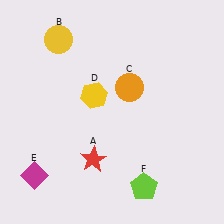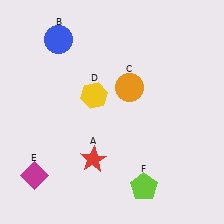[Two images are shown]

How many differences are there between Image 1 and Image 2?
There is 1 difference between the two images.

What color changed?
The circle (B) changed from yellow in Image 1 to blue in Image 2.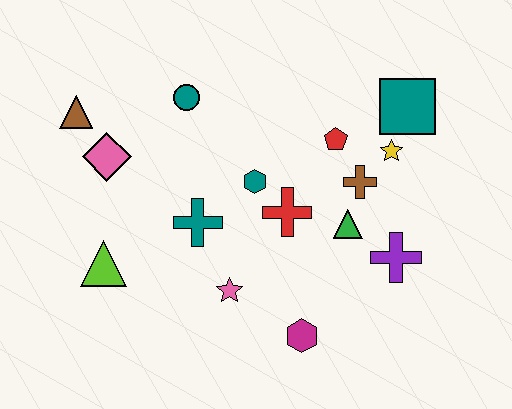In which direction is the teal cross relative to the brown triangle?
The teal cross is to the right of the brown triangle.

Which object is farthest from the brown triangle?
The purple cross is farthest from the brown triangle.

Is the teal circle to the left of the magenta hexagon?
Yes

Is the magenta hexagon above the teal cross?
No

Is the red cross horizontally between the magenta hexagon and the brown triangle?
Yes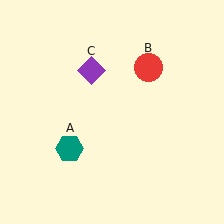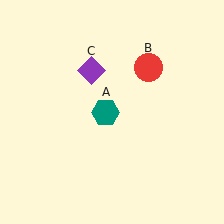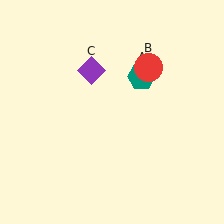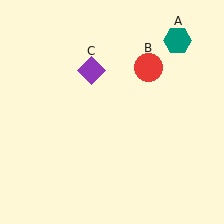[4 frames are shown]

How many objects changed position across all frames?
1 object changed position: teal hexagon (object A).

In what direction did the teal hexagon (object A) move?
The teal hexagon (object A) moved up and to the right.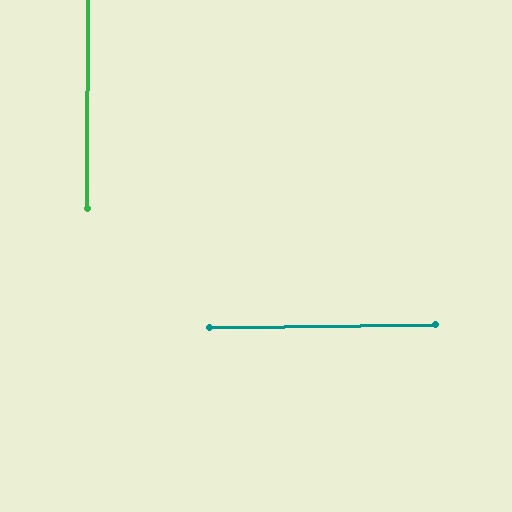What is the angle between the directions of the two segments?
Approximately 89 degrees.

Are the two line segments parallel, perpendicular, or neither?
Perpendicular — they meet at approximately 89°.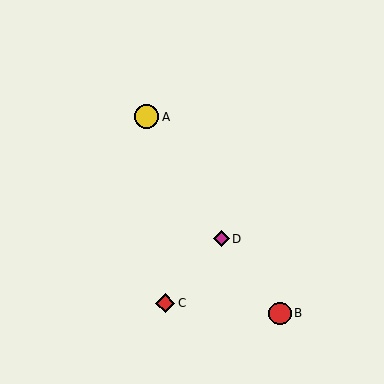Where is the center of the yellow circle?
The center of the yellow circle is at (147, 117).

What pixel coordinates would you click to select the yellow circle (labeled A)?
Click at (147, 117) to select the yellow circle A.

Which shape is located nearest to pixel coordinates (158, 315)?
The red diamond (labeled C) at (165, 303) is nearest to that location.